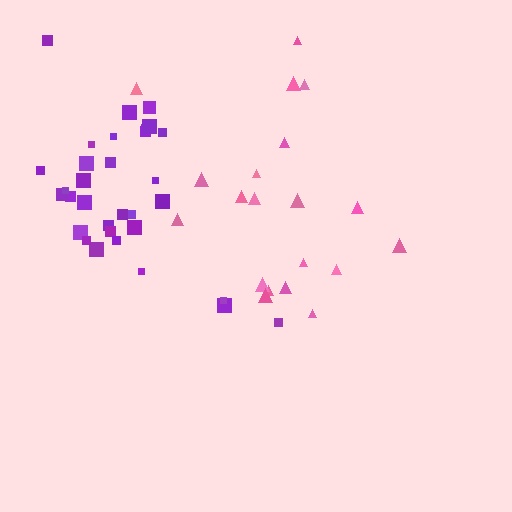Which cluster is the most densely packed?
Purple.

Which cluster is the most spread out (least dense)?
Pink.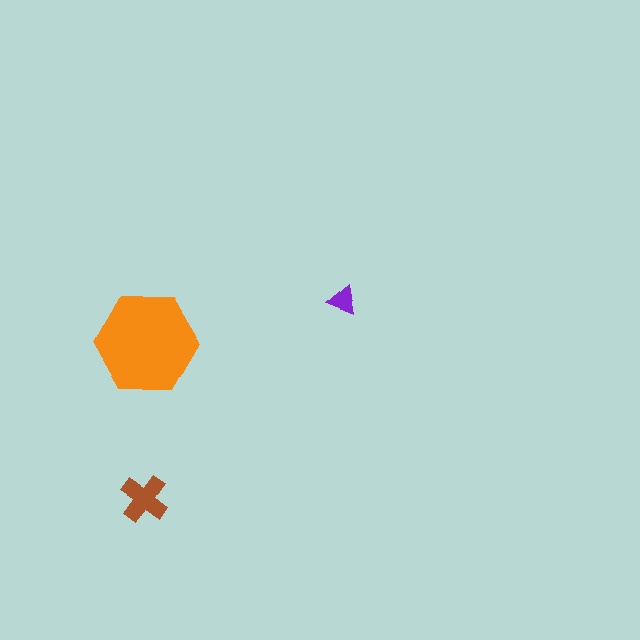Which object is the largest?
The orange hexagon.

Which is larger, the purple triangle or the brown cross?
The brown cross.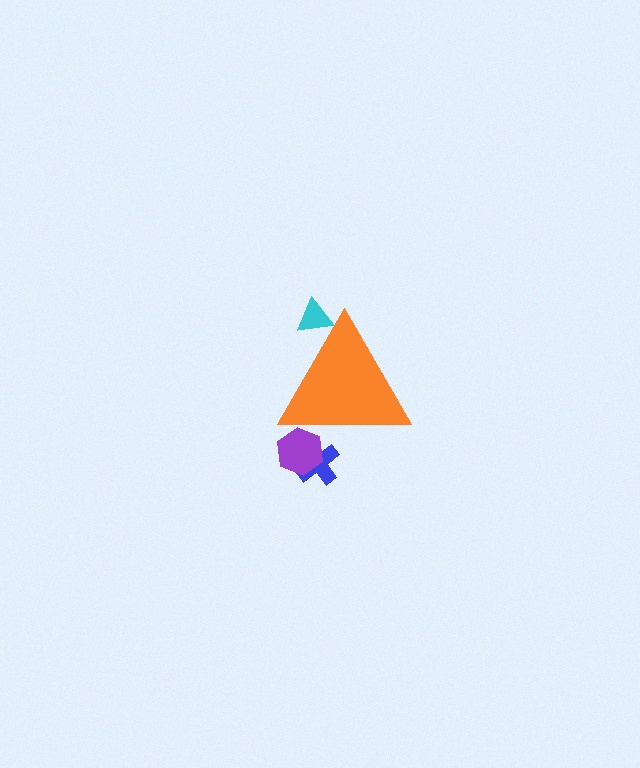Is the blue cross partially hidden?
Yes, the blue cross is partially hidden behind the orange triangle.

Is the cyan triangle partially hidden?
Yes, the cyan triangle is partially hidden behind the orange triangle.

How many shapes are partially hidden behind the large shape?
3 shapes are partially hidden.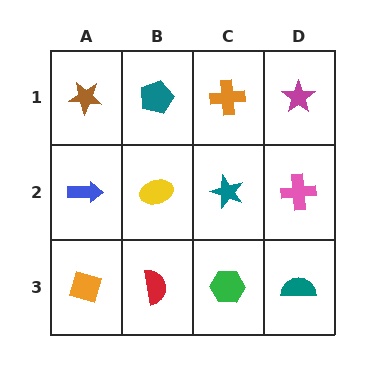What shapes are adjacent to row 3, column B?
A yellow ellipse (row 2, column B), an orange diamond (row 3, column A), a green hexagon (row 3, column C).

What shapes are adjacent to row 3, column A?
A blue arrow (row 2, column A), a red semicircle (row 3, column B).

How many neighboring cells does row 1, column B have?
3.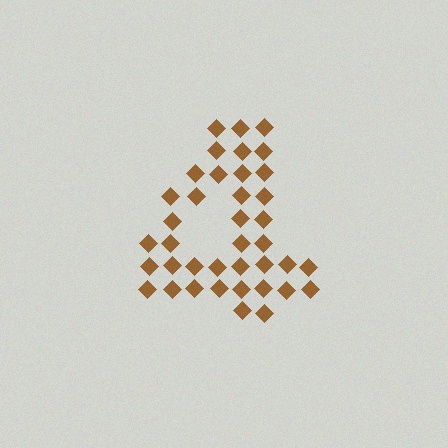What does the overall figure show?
The overall figure shows the digit 4.